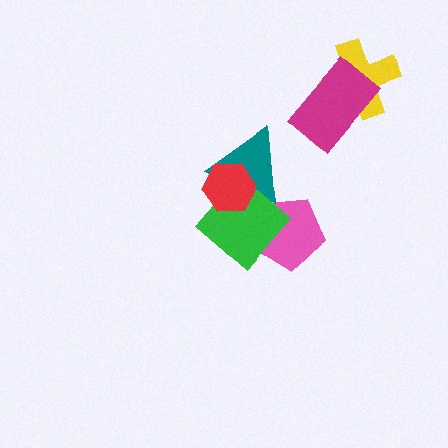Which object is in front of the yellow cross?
The magenta rectangle is in front of the yellow cross.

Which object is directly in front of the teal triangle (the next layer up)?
The green diamond is directly in front of the teal triangle.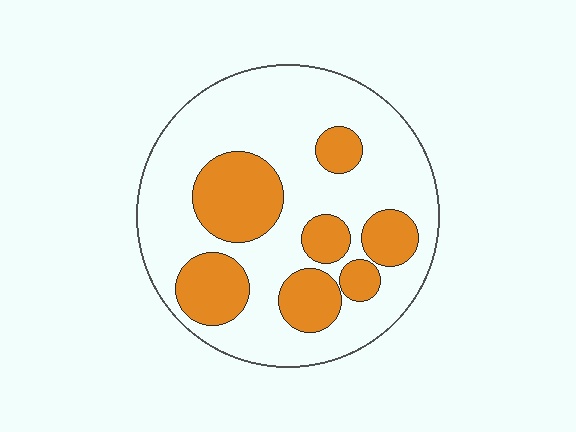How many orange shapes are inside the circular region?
7.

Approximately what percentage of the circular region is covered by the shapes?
Approximately 30%.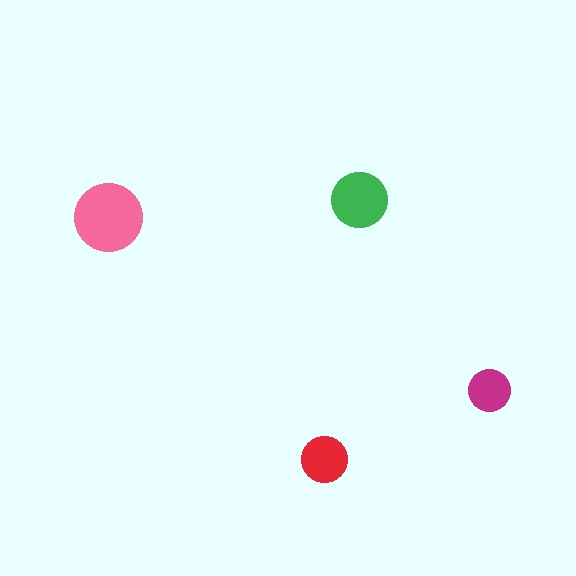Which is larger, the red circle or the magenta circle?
The red one.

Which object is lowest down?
The red circle is bottommost.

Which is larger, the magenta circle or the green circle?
The green one.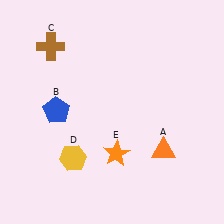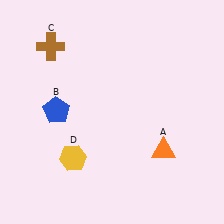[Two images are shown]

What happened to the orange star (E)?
The orange star (E) was removed in Image 2. It was in the bottom-right area of Image 1.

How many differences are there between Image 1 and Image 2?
There is 1 difference between the two images.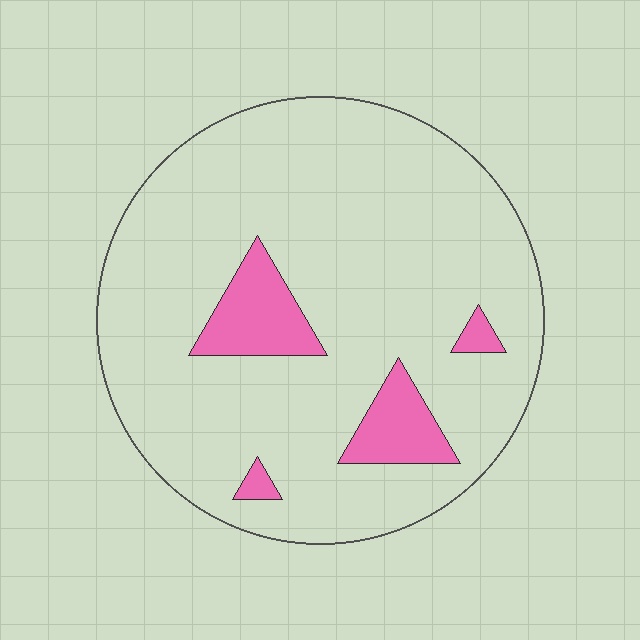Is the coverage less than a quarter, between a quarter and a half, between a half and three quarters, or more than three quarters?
Less than a quarter.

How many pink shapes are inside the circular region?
4.